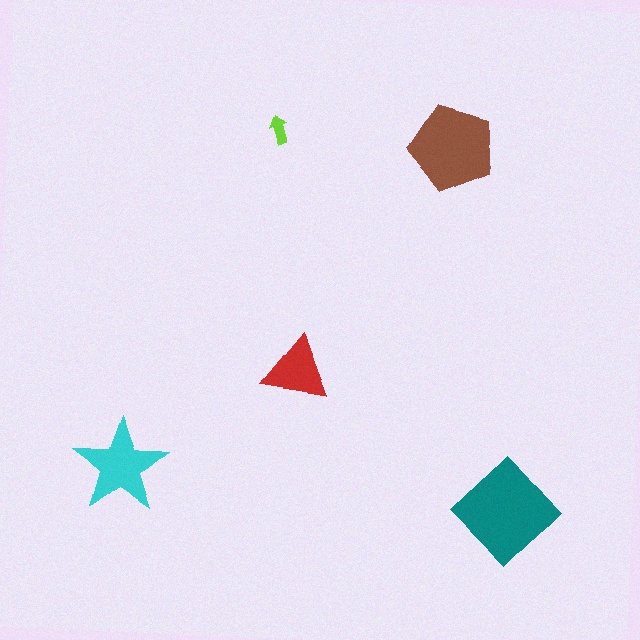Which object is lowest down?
The teal diamond is bottommost.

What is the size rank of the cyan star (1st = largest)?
3rd.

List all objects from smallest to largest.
The lime arrow, the red triangle, the cyan star, the brown pentagon, the teal diamond.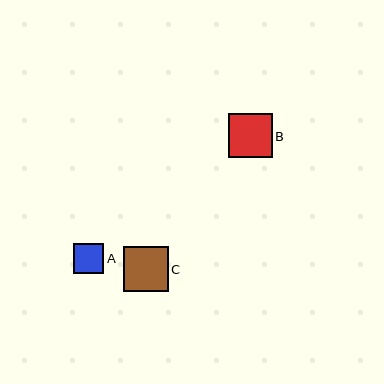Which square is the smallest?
Square A is the smallest with a size of approximately 30 pixels.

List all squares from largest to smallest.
From largest to smallest: C, B, A.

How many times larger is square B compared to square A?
Square B is approximately 1.5 times the size of square A.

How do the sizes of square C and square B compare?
Square C and square B are approximately the same size.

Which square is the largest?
Square C is the largest with a size of approximately 45 pixels.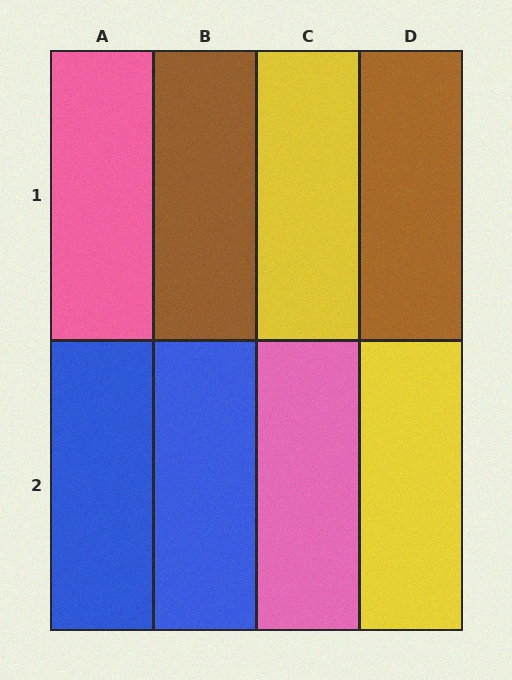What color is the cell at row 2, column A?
Blue.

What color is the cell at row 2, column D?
Yellow.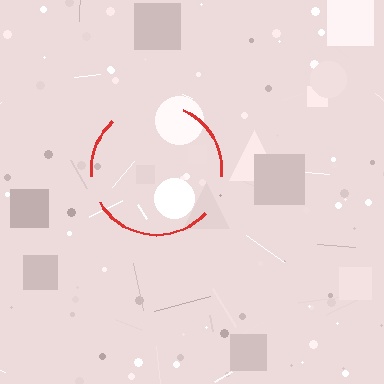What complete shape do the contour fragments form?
The contour fragments form a circle.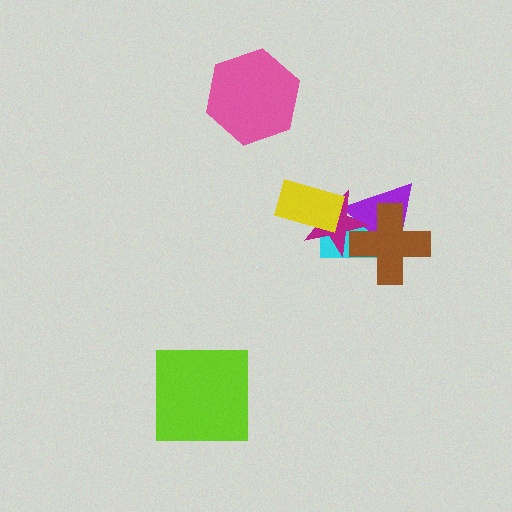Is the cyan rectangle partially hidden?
Yes, it is partially covered by another shape.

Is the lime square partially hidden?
No, no other shape covers it.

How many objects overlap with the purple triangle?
3 objects overlap with the purple triangle.